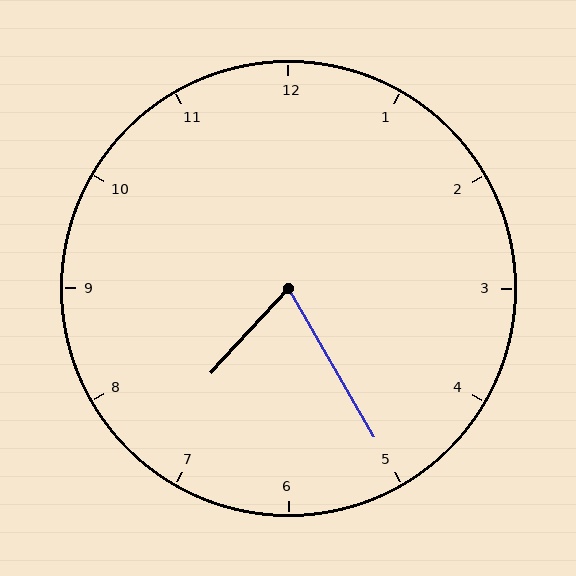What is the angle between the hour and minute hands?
Approximately 72 degrees.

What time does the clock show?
7:25.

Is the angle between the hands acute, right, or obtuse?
It is acute.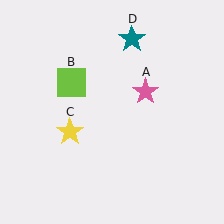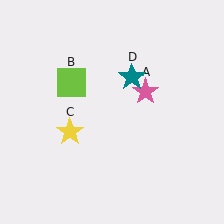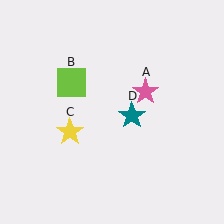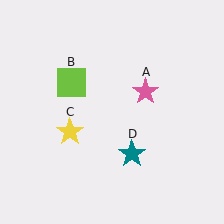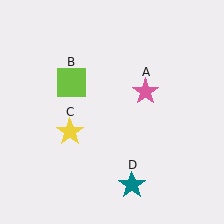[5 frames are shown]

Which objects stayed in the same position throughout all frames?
Pink star (object A) and lime square (object B) and yellow star (object C) remained stationary.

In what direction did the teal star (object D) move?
The teal star (object D) moved down.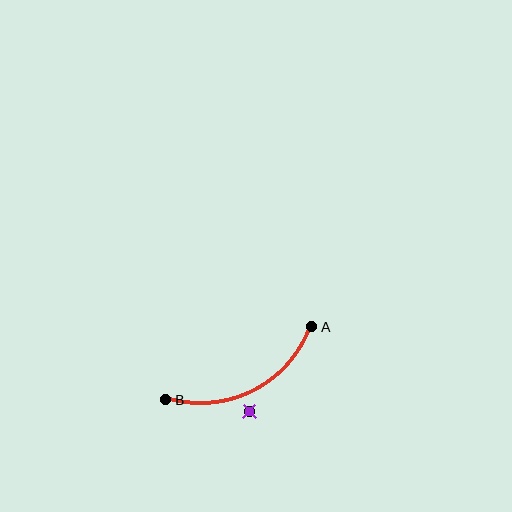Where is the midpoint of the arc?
The arc midpoint is the point on the curve farthest from the straight line joining A and B. It sits below that line.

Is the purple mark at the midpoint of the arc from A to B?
No — the purple mark does not lie on the arc at all. It sits slightly outside the curve.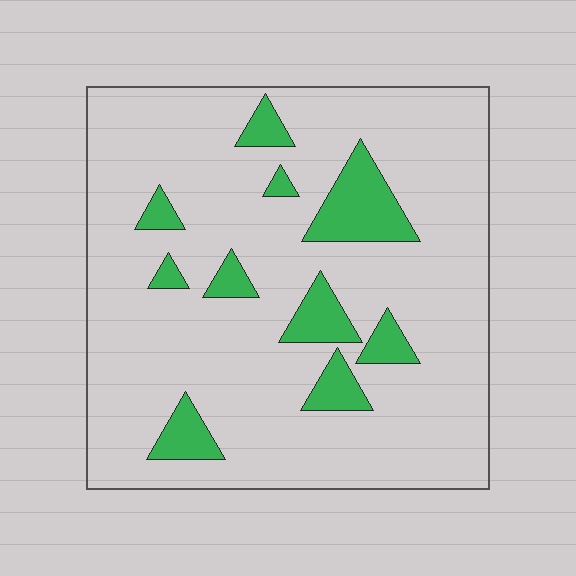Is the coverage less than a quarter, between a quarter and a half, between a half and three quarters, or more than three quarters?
Less than a quarter.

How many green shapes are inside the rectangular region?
10.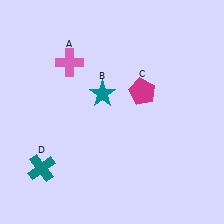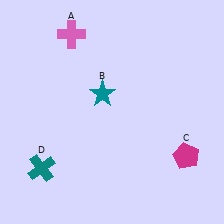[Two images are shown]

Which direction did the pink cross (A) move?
The pink cross (A) moved up.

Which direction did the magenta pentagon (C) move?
The magenta pentagon (C) moved down.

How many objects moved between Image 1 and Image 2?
2 objects moved between the two images.